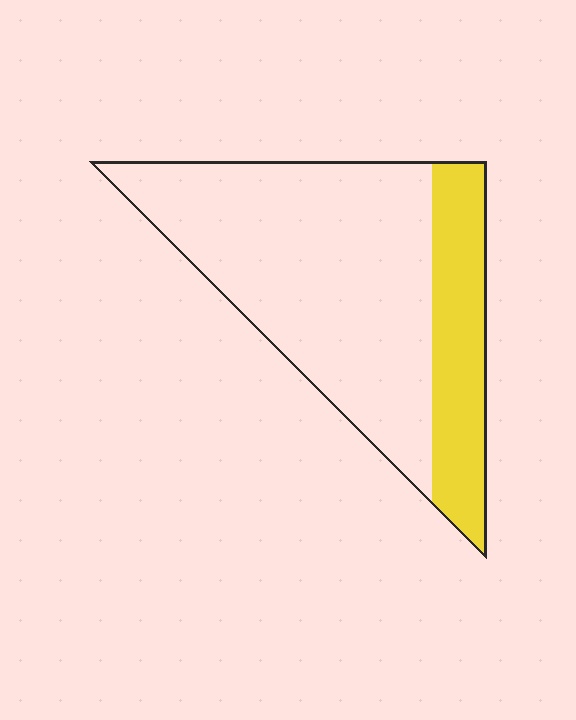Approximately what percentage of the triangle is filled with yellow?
Approximately 25%.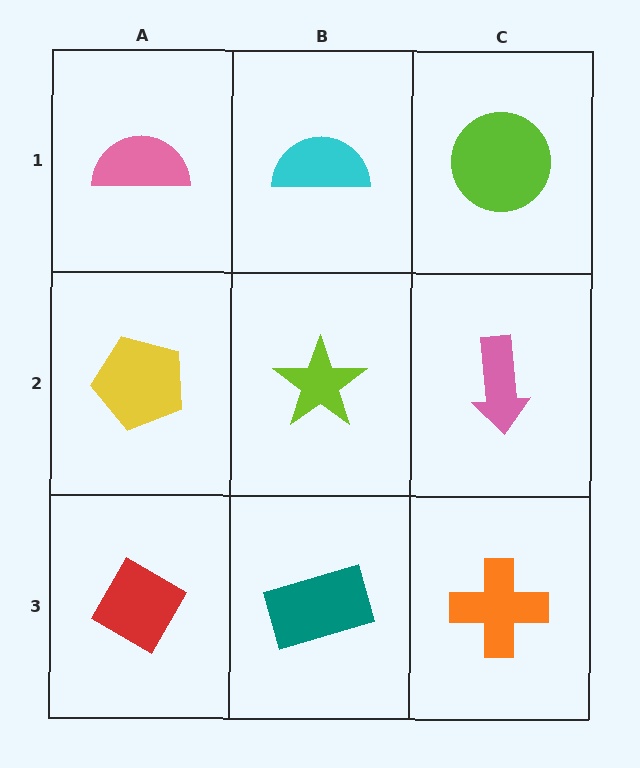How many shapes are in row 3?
3 shapes.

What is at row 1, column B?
A cyan semicircle.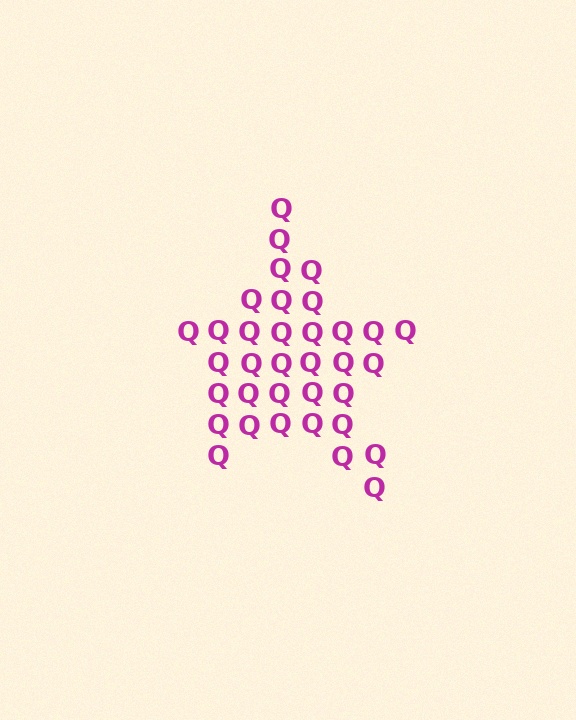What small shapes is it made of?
It is made of small letter Q's.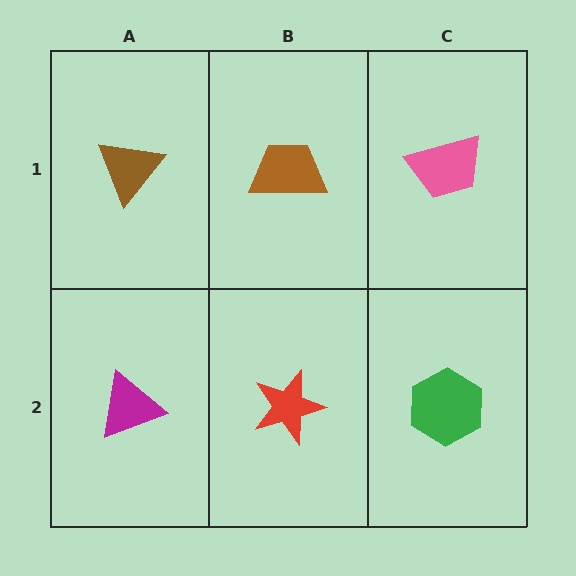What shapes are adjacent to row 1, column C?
A green hexagon (row 2, column C), a brown trapezoid (row 1, column B).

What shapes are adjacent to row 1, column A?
A magenta triangle (row 2, column A), a brown trapezoid (row 1, column B).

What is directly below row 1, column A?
A magenta triangle.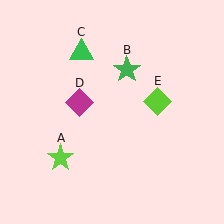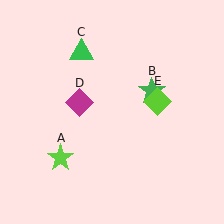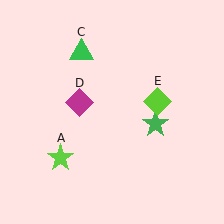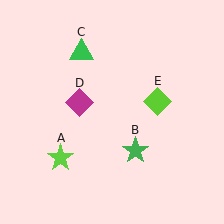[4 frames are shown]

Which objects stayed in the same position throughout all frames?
Lime star (object A) and green triangle (object C) and magenta diamond (object D) and lime diamond (object E) remained stationary.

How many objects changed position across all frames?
1 object changed position: green star (object B).